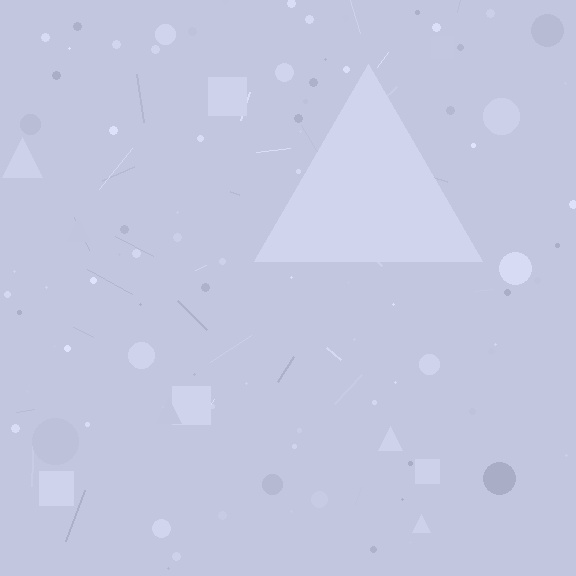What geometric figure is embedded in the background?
A triangle is embedded in the background.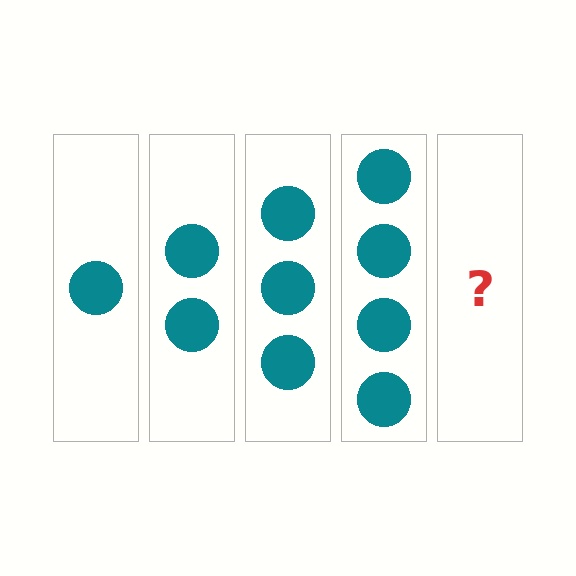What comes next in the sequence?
The next element should be 5 circles.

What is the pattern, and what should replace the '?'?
The pattern is that each step adds one more circle. The '?' should be 5 circles.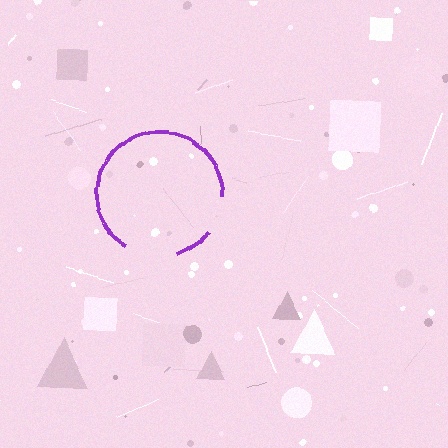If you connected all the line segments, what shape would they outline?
They would outline a circle.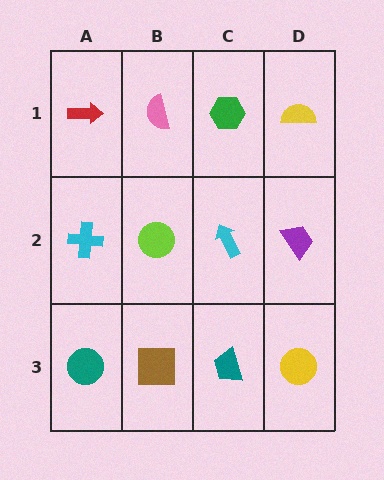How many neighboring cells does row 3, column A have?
2.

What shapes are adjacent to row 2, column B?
A pink semicircle (row 1, column B), a brown square (row 3, column B), a cyan cross (row 2, column A), a cyan arrow (row 2, column C).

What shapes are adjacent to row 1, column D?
A purple trapezoid (row 2, column D), a green hexagon (row 1, column C).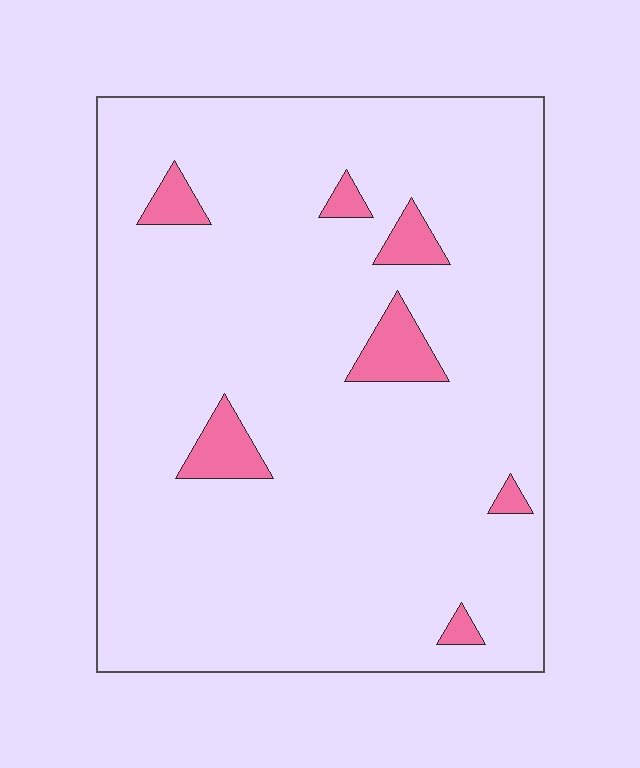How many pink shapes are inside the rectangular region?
7.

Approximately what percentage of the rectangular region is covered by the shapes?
Approximately 5%.